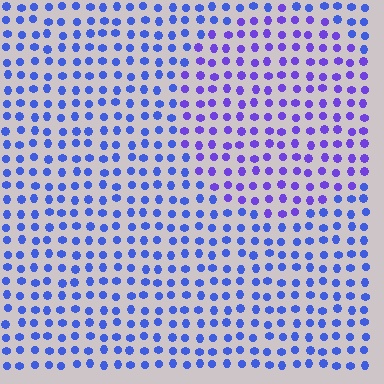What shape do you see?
I see a circle.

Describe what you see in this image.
The image is filled with small blue elements in a uniform arrangement. A circle-shaped region is visible where the elements are tinted to a slightly different hue, forming a subtle color boundary.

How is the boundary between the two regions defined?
The boundary is defined purely by a slight shift in hue (about 29 degrees). Spacing, size, and orientation are identical on both sides.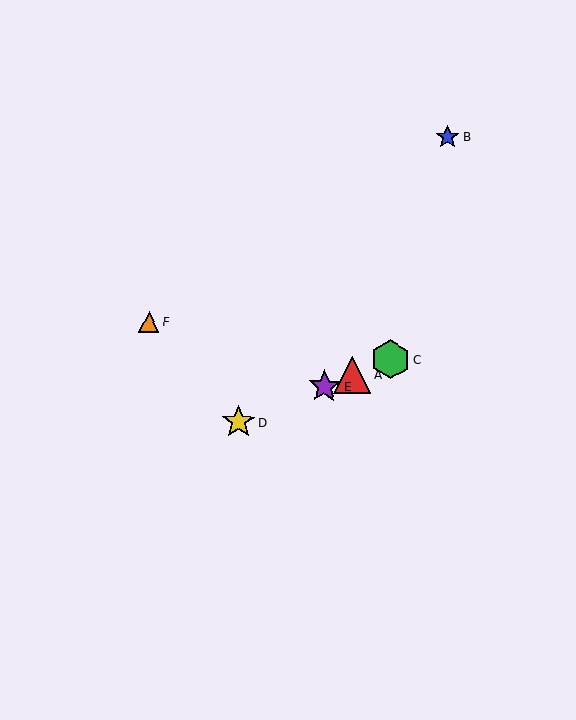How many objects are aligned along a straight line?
4 objects (A, C, D, E) are aligned along a straight line.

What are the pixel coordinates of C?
Object C is at (391, 359).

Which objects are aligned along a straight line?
Objects A, C, D, E are aligned along a straight line.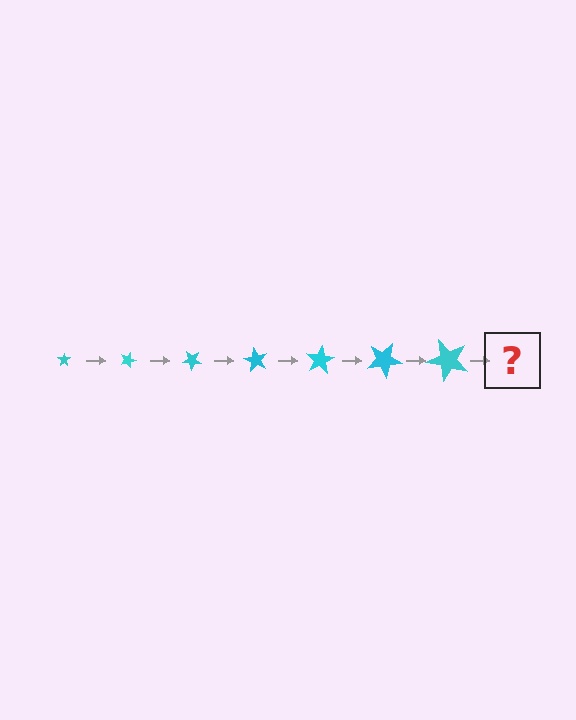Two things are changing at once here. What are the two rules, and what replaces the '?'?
The two rules are that the star grows larger each step and it rotates 20 degrees each step. The '?' should be a star, larger than the previous one and rotated 140 degrees from the start.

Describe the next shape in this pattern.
It should be a star, larger than the previous one and rotated 140 degrees from the start.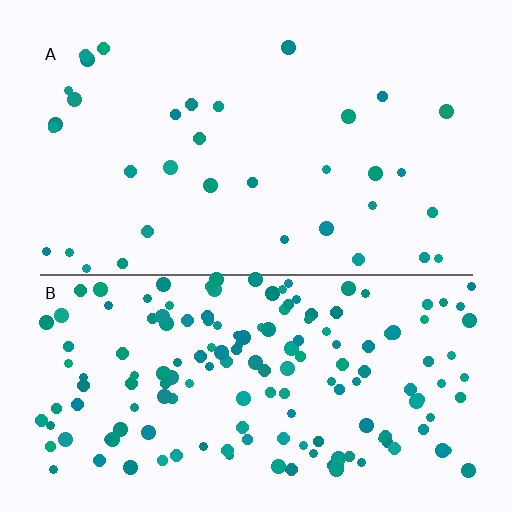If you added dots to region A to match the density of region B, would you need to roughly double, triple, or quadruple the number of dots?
Approximately quadruple.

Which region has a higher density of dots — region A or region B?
B (the bottom).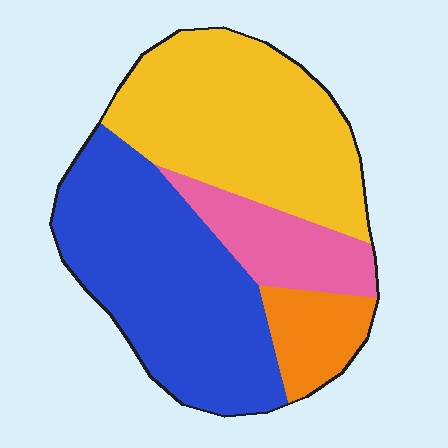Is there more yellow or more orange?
Yellow.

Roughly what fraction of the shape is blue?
Blue covers 40% of the shape.